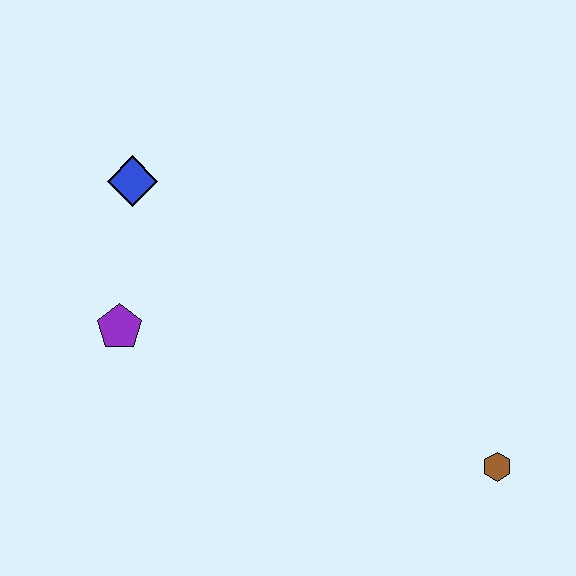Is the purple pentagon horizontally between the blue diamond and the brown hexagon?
No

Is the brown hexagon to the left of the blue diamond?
No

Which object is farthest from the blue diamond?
The brown hexagon is farthest from the blue diamond.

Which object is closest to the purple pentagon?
The blue diamond is closest to the purple pentagon.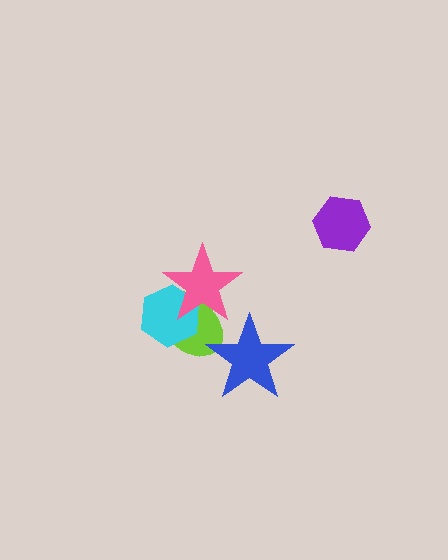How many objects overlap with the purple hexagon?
0 objects overlap with the purple hexagon.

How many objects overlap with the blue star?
1 object overlaps with the blue star.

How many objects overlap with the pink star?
2 objects overlap with the pink star.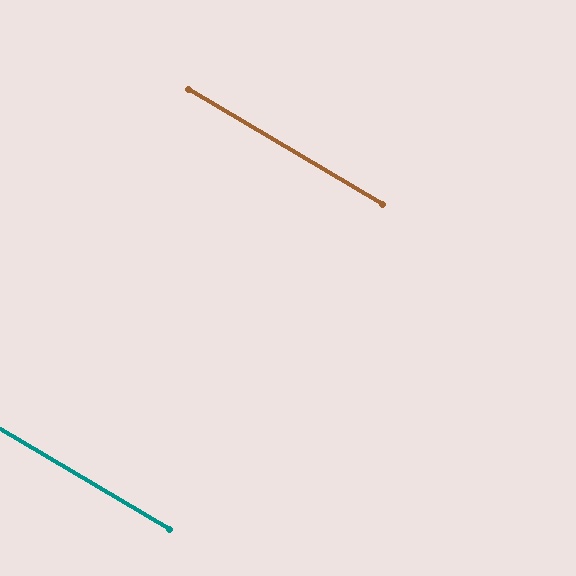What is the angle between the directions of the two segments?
Approximately 0 degrees.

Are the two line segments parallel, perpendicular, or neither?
Parallel — their directions differ by only 0.1°.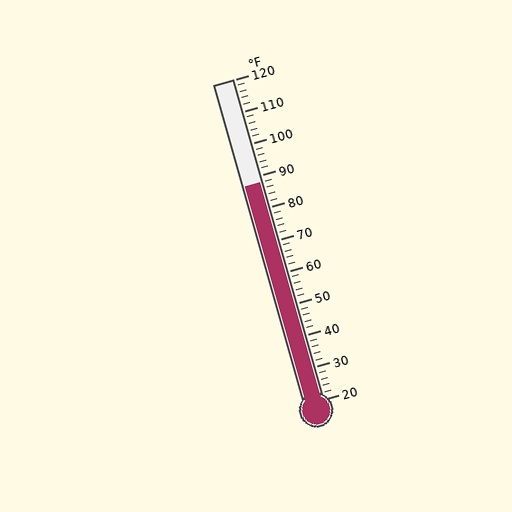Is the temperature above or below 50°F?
The temperature is above 50°F.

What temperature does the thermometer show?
The thermometer shows approximately 88°F.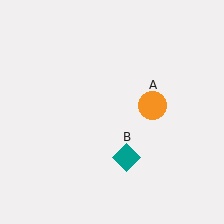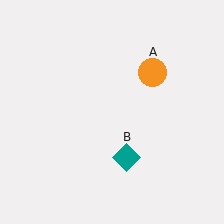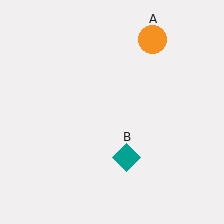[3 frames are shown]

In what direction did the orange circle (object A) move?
The orange circle (object A) moved up.